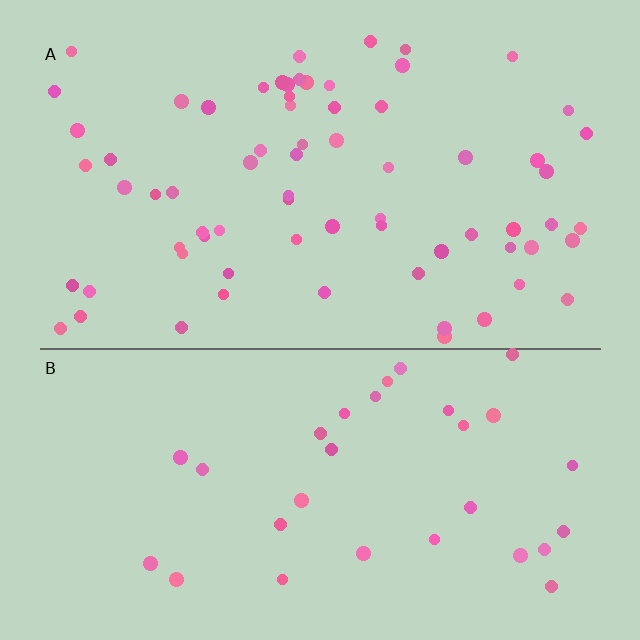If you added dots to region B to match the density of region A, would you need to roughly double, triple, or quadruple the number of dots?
Approximately double.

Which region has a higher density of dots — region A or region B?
A (the top).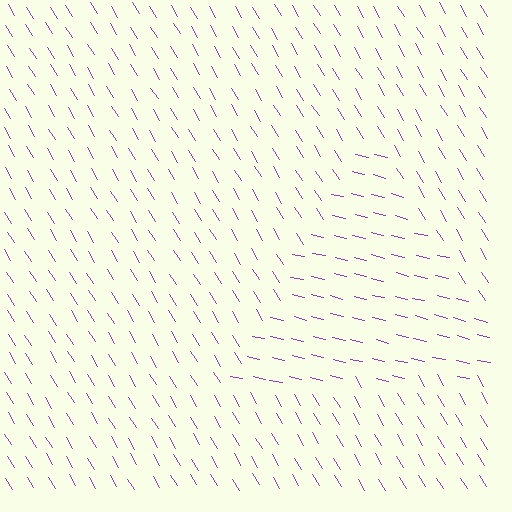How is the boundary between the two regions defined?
The boundary is defined purely by a change in line orientation (approximately 45 degrees difference). All lines are the same color and thickness.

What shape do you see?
I see a triangle.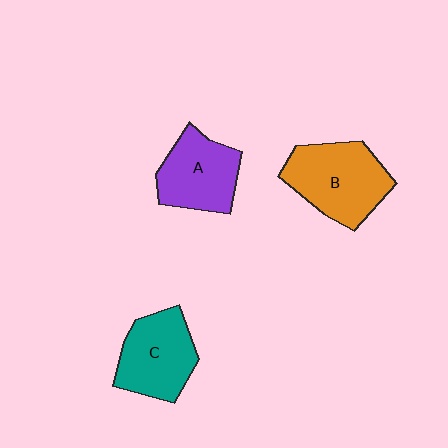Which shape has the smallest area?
Shape A (purple).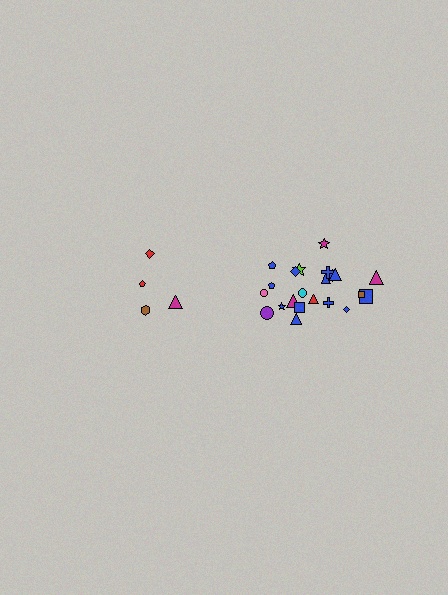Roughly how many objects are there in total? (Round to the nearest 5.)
Roughly 25 objects in total.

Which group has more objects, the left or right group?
The right group.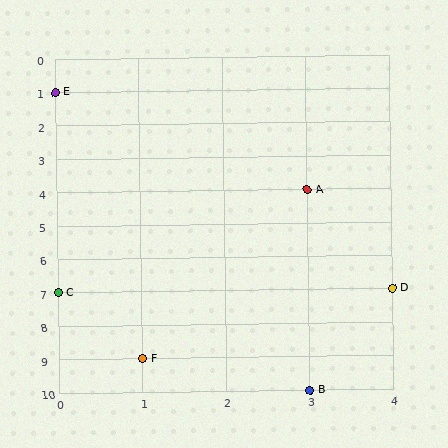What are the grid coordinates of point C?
Point C is at grid coordinates (0, 7).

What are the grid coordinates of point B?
Point B is at grid coordinates (3, 10).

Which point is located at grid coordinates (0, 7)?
Point C is at (0, 7).